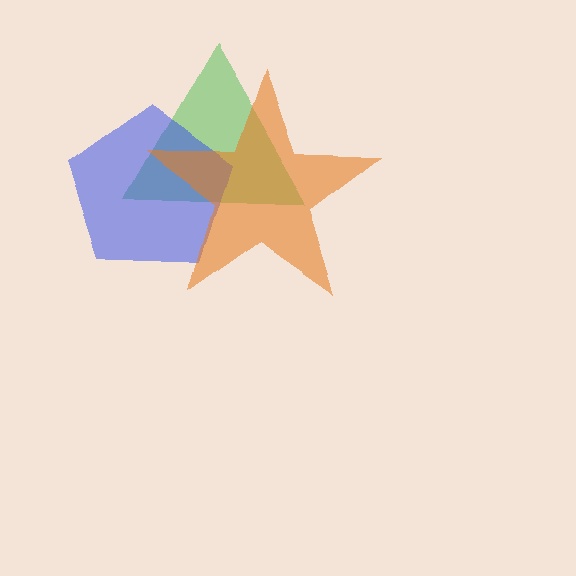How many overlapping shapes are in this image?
There are 3 overlapping shapes in the image.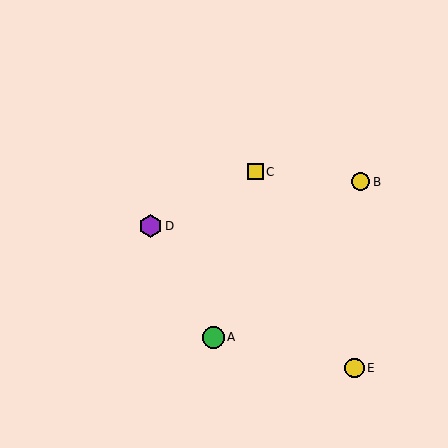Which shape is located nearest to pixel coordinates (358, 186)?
The yellow circle (labeled B) at (361, 182) is nearest to that location.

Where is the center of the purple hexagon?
The center of the purple hexagon is at (150, 226).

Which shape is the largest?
The purple hexagon (labeled D) is the largest.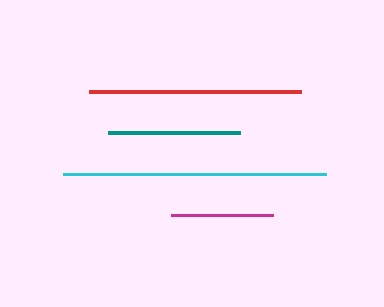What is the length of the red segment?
The red segment is approximately 212 pixels long.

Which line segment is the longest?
The cyan line is the longest at approximately 263 pixels.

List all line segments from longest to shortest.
From longest to shortest: cyan, red, teal, magenta.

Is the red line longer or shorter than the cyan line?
The cyan line is longer than the red line.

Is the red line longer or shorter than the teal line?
The red line is longer than the teal line.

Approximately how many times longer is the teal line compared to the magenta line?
The teal line is approximately 1.3 times the length of the magenta line.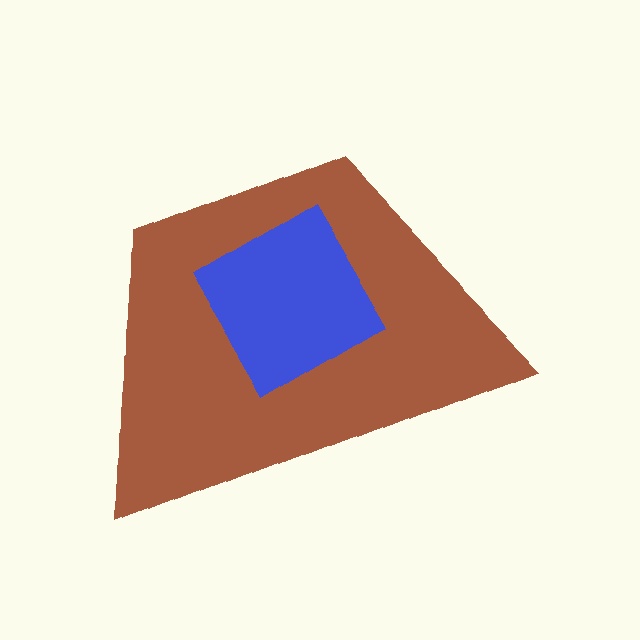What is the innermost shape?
The blue diamond.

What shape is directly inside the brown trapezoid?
The blue diamond.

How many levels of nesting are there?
2.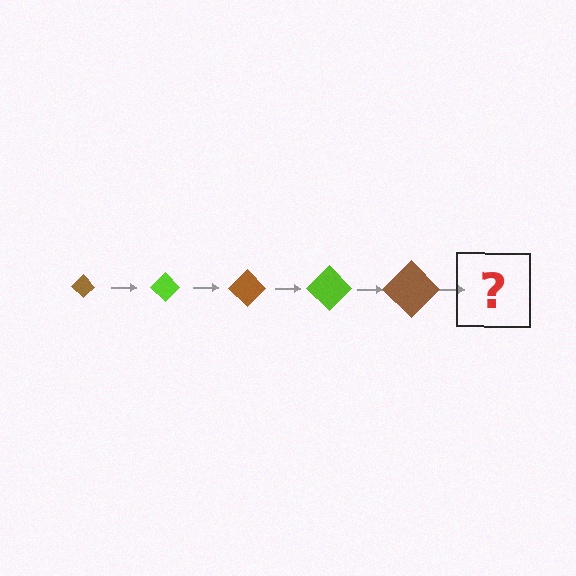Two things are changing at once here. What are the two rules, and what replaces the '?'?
The two rules are that the diamond grows larger each step and the color cycles through brown and lime. The '?' should be a lime diamond, larger than the previous one.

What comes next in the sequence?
The next element should be a lime diamond, larger than the previous one.